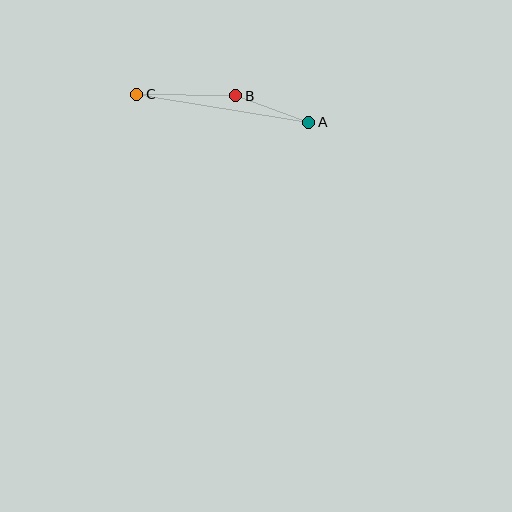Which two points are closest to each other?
Points A and B are closest to each other.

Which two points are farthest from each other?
Points A and C are farthest from each other.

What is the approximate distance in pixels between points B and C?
The distance between B and C is approximately 99 pixels.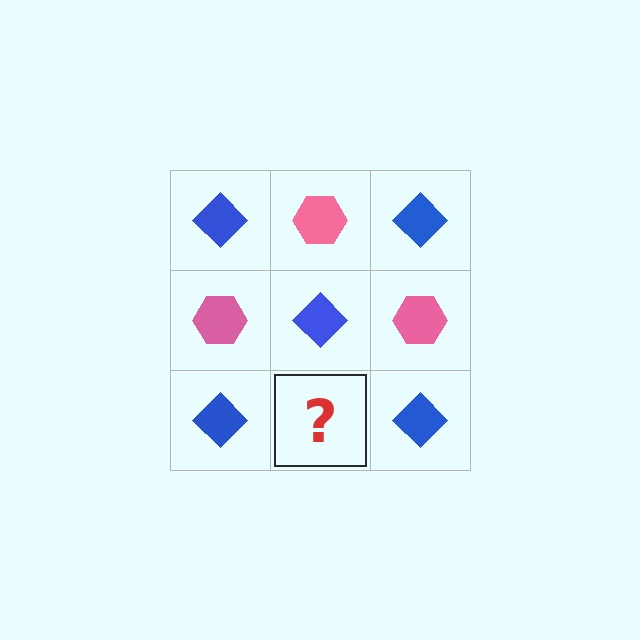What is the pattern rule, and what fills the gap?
The rule is that it alternates blue diamond and pink hexagon in a checkerboard pattern. The gap should be filled with a pink hexagon.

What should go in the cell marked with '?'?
The missing cell should contain a pink hexagon.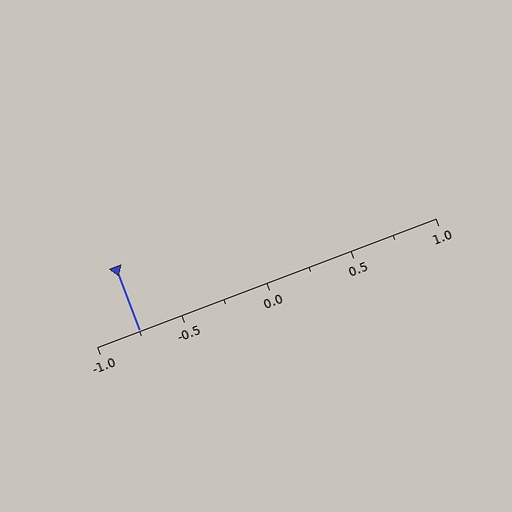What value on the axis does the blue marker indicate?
The marker indicates approximately -0.75.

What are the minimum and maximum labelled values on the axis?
The axis runs from -1.0 to 1.0.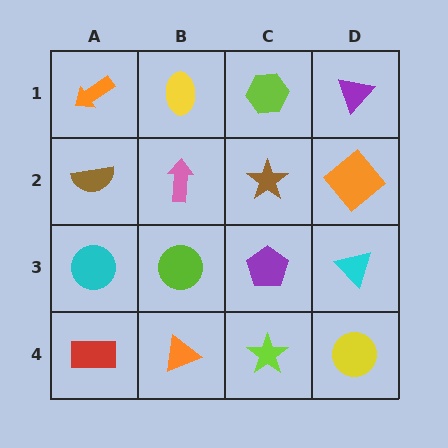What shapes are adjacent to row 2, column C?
A lime hexagon (row 1, column C), a purple pentagon (row 3, column C), a pink arrow (row 2, column B), an orange diamond (row 2, column D).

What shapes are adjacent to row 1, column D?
An orange diamond (row 2, column D), a lime hexagon (row 1, column C).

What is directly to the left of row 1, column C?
A yellow ellipse.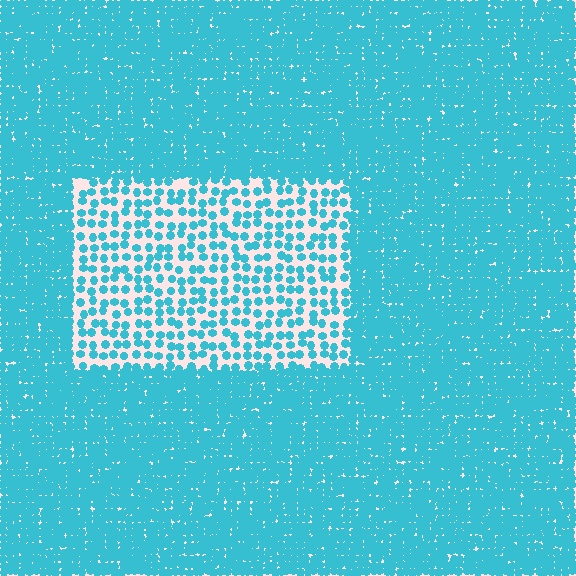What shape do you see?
I see a rectangle.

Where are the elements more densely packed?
The elements are more densely packed outside the rectangle boundary.